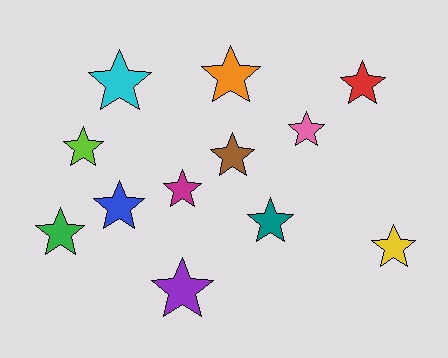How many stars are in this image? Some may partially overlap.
There are 12 stars.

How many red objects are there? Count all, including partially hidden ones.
There is 1 red object.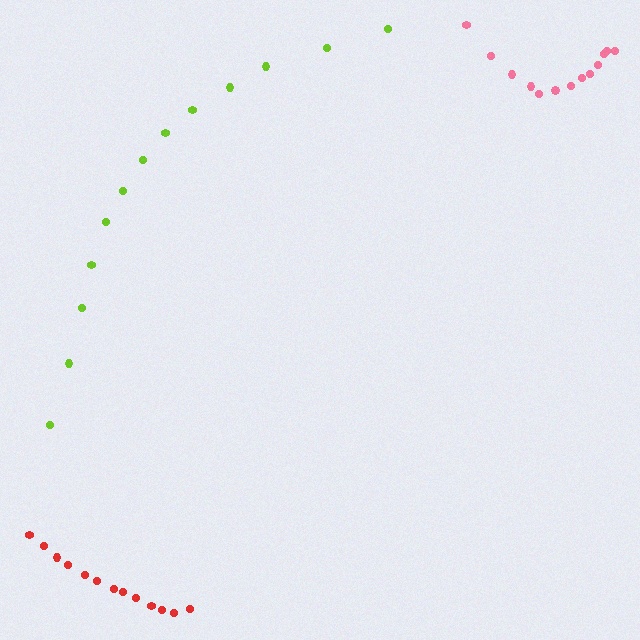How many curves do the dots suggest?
There are 3 distinct paths.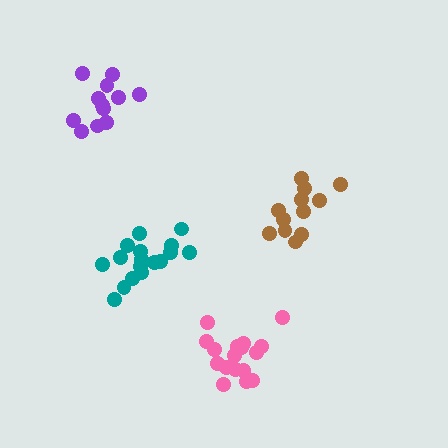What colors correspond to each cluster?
The clusters are colored: pink, teal, purple, brown.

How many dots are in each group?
Group 1: 17 dots, Group 2: 17 dots, Group 3: 12 dots, Group 4: 12 dots (58 total).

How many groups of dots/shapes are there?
There are 4 groups.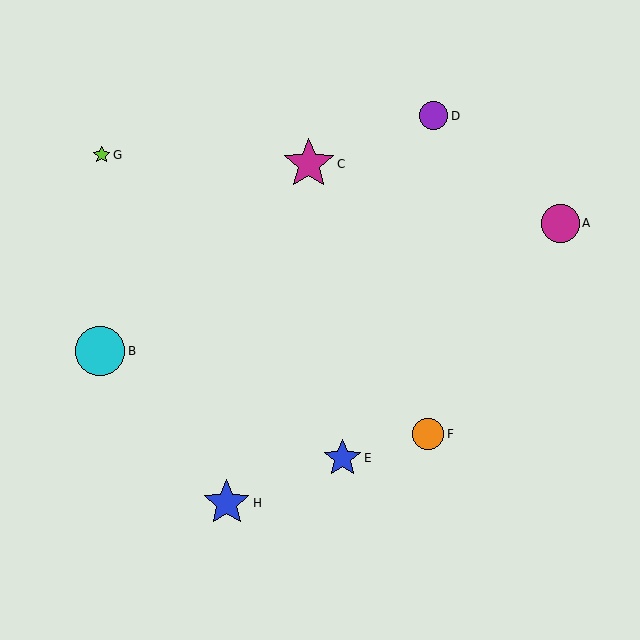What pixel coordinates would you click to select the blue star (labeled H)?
Click at (227, 503) to select the blue star H.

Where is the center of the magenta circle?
The center of the magenta circle is at (561, 223).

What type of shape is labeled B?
Shape B is a cyan circle.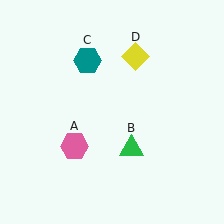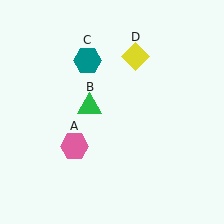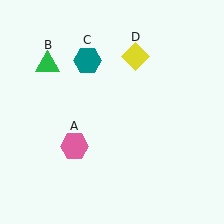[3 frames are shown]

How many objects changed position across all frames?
1 object changed position: green triangle (object B).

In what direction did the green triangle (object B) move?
The green triangle (object B) moved up and to the left.